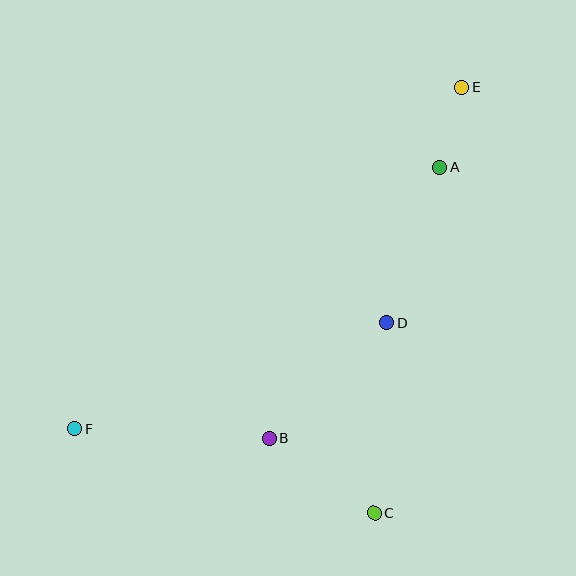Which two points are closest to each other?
Points A and E are closest to each other.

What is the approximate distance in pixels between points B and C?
The distance between B and C is approximately 128 pixels.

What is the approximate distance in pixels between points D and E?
The distance between D and E is approximately 247 pixels.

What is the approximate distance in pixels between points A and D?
The distance between A and D is approximately 164 pixels.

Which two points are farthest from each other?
Points E and F are farthest from each other.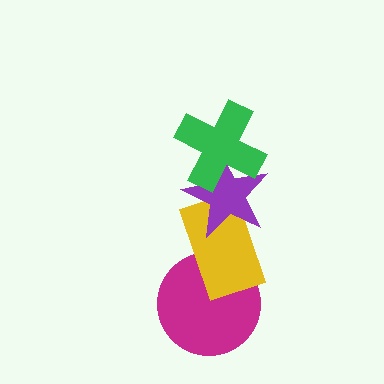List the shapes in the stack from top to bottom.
From top to bottom: the green cross, the purple star, the yellow rectangle, the magenta circle.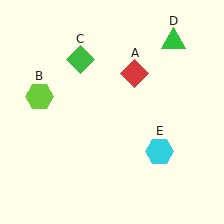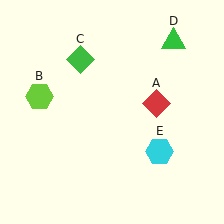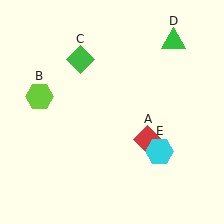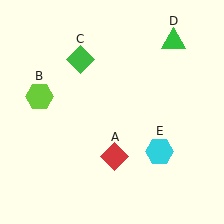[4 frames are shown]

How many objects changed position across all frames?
1 object changed position: red diamond (object A).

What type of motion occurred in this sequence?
The red diamond (object A) rotated clockwise around the center of the scene.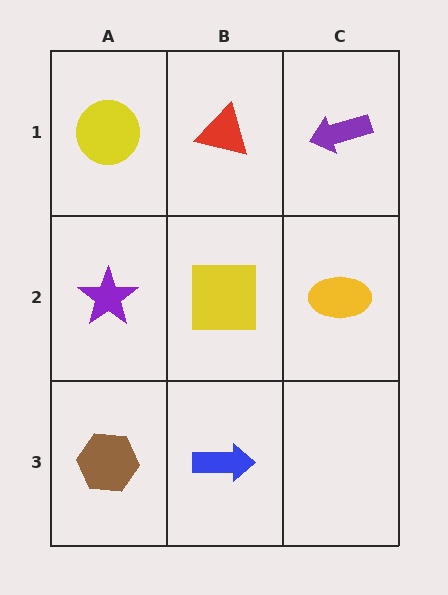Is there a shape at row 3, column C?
No, that cell is empty.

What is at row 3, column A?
A brown hexagon.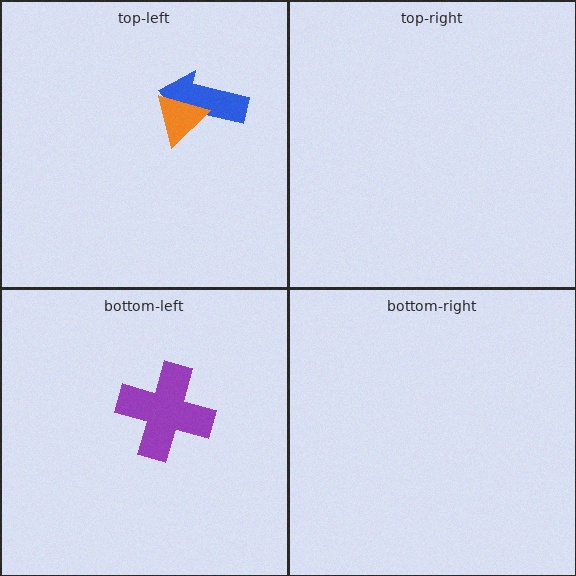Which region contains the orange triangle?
The top-left region.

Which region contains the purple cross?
The bottom-left region.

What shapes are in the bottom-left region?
The purple cross.